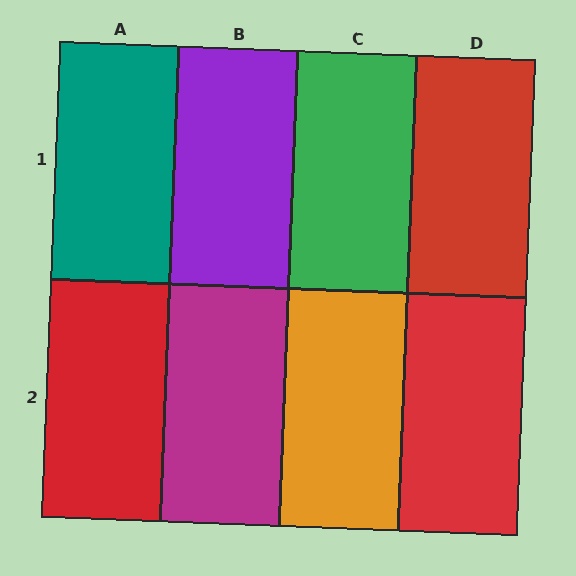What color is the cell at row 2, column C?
Orange.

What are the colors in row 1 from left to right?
Teal, purple, green, red.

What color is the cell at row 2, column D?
Red.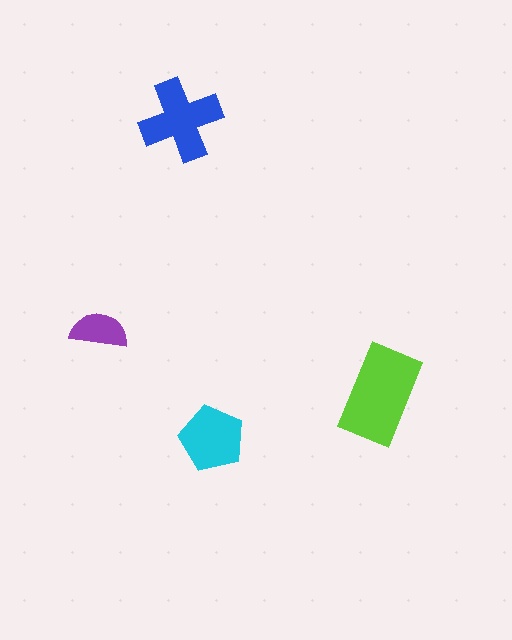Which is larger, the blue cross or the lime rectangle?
The lime rectangle.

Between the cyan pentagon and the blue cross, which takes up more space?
The blue cross.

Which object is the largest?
The lime rectangle.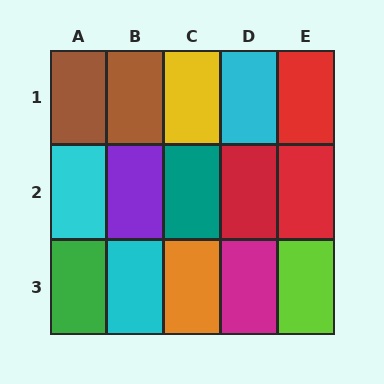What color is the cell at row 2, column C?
Teal.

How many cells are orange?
1 cell is orange.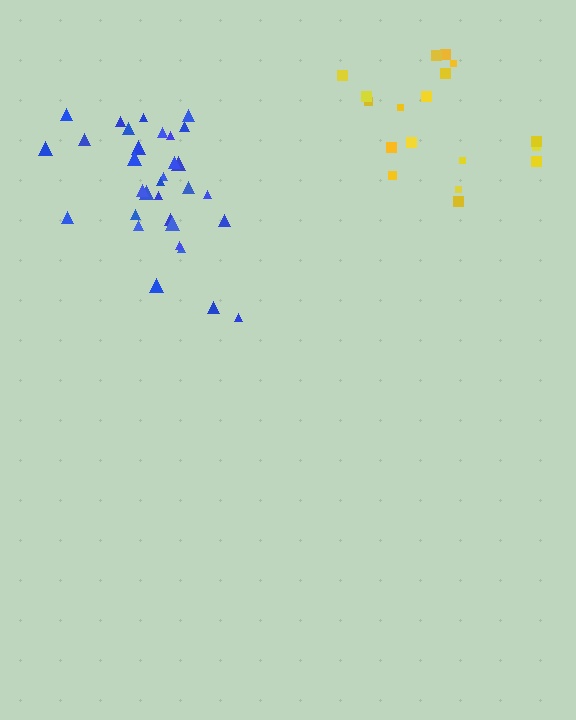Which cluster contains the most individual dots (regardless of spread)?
Blue (32).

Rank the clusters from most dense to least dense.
blue, yellow.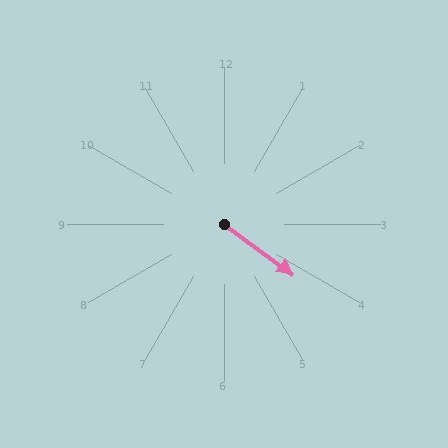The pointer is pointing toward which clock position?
Roughly 4 o'clock.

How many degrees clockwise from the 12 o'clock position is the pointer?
Approximately 126 degrees.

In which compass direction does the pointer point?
Southeast.